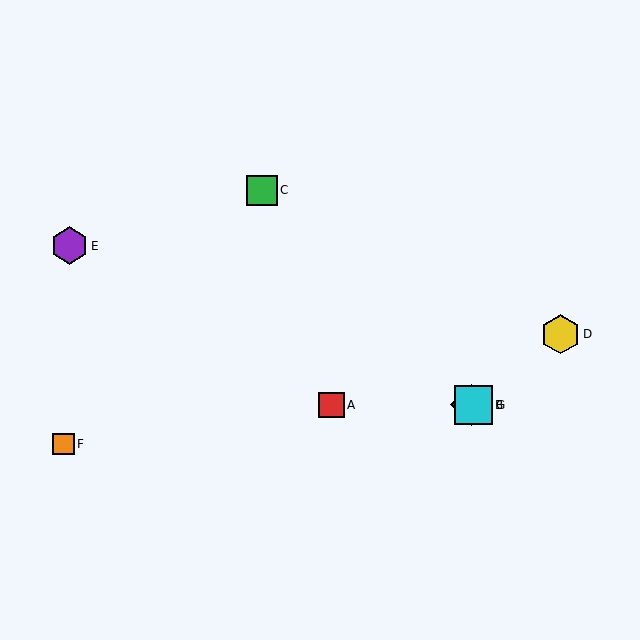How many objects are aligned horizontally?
3 objects (A, B, G) are aligned horizontally.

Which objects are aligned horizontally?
Objects A, B, G are aligned horizontally.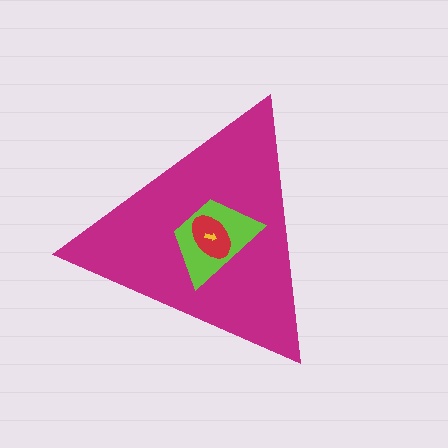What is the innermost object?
The yellow arrow.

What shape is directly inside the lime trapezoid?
The red ellipse.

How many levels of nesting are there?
4.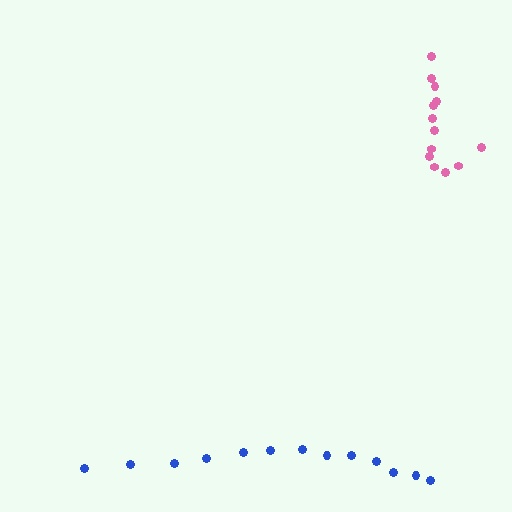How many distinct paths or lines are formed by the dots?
There are 2 distinct paths.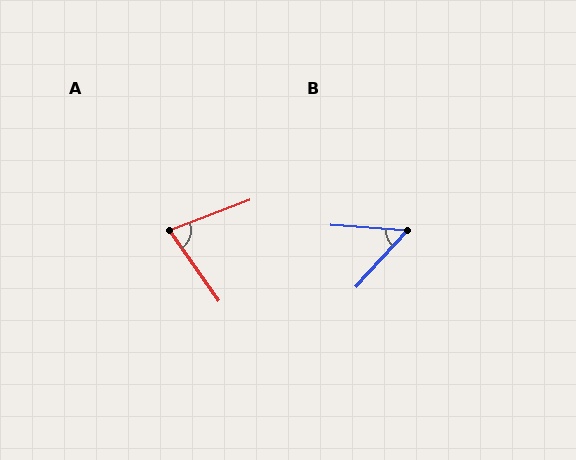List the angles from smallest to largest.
B (51°), A (76°).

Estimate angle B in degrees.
Approximately 51 degrees.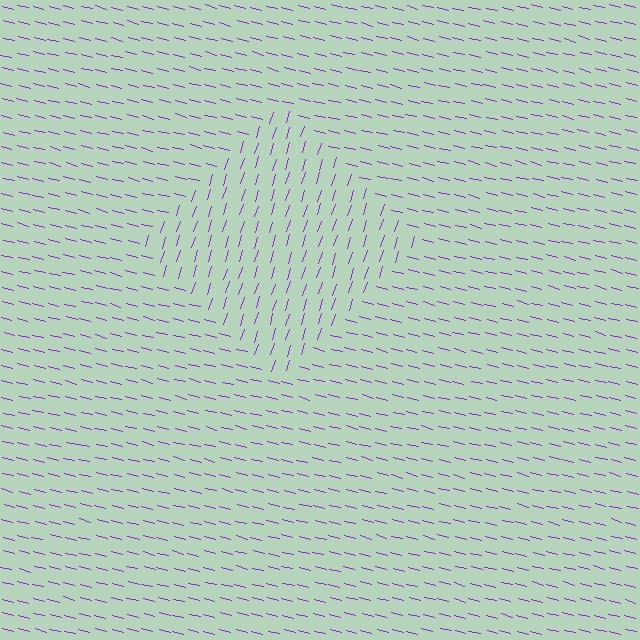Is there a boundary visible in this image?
Yes, there is a texture boundary formed by a change in line orientation.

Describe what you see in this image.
The image is filled with small purple line segments. A diamond region in the image has lines oriented differently from the surrounding lines, creating a visible texture boundary.